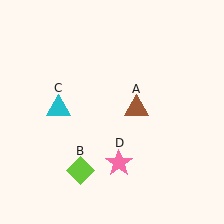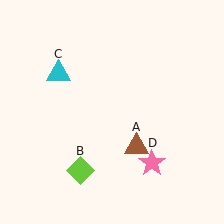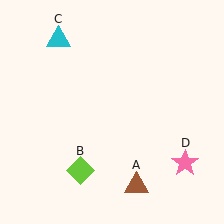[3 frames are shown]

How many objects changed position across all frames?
3 objects changed position: brown triangle (object A), cyan triangle (object C), pink star (object D).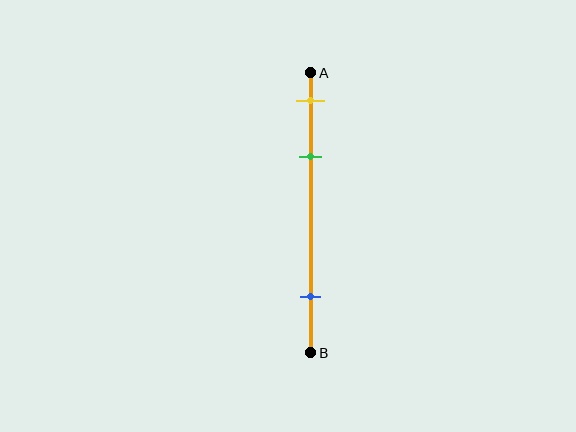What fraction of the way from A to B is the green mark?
The green mark is approximately 30% (0.3) of the way from A to B.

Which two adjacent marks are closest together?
The yellow and green marks are the closest adjacent pair.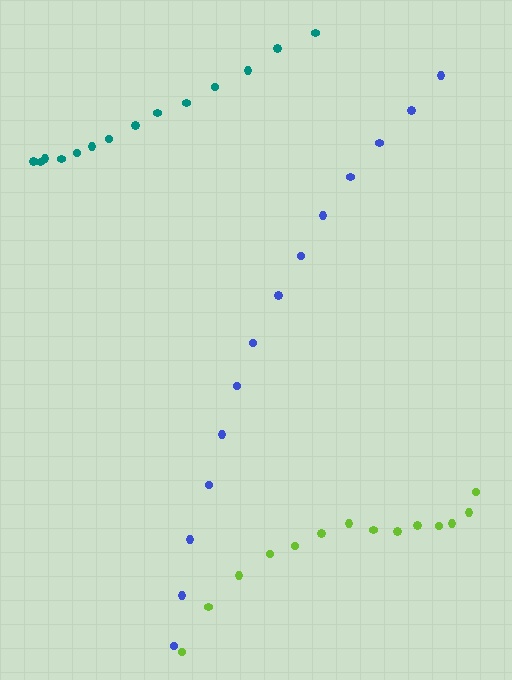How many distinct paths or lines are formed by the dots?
There are 3 distinct paths.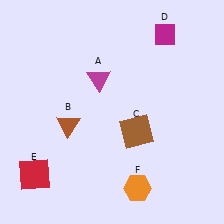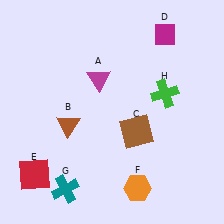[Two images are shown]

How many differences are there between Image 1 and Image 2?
There are 2 differences between the two images.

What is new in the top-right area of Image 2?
A green cross (H) was added in the top-right area of Image 2.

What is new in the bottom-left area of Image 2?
A teal cross (G) was added in the bottom-left area of Image 2.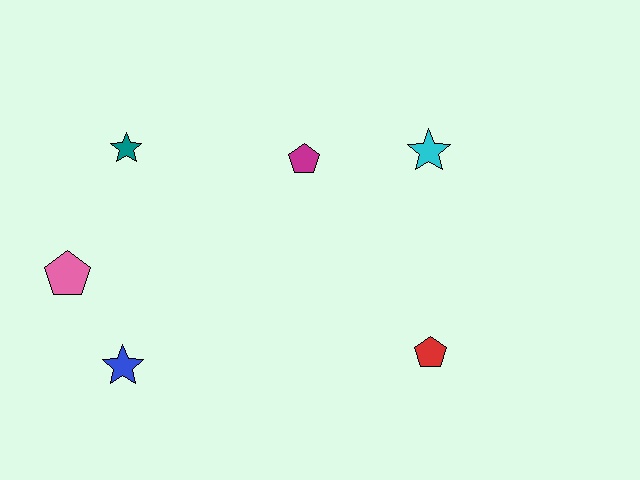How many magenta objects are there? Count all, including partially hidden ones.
There is 1 magenta object.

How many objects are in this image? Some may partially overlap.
There are 6 objects.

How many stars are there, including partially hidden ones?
There are 3 stars.